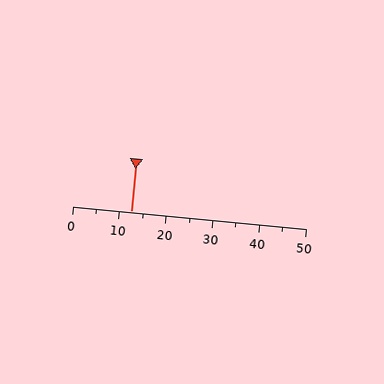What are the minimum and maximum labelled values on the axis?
The axis runs from 0 to 50.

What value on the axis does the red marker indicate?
The marker indicates approximately 12.5.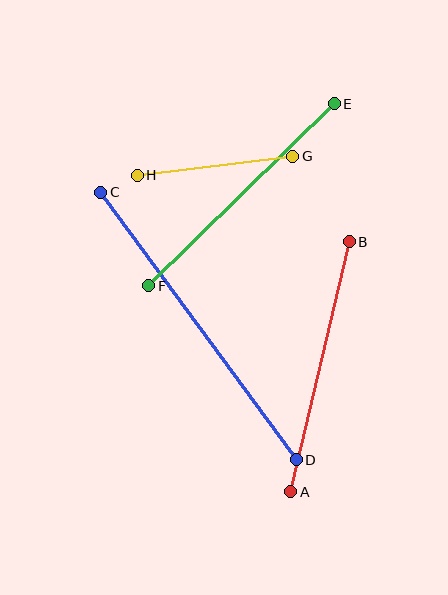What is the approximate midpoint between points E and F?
The midpoint is at approximately (242, 195) pixels.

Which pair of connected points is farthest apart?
Points C and D are farthest apart.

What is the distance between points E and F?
The distance is approximately 260 pixels.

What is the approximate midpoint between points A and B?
The midpoint is at approximately (320, 367) pixels.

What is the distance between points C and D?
The distance is approximately 331 pixels.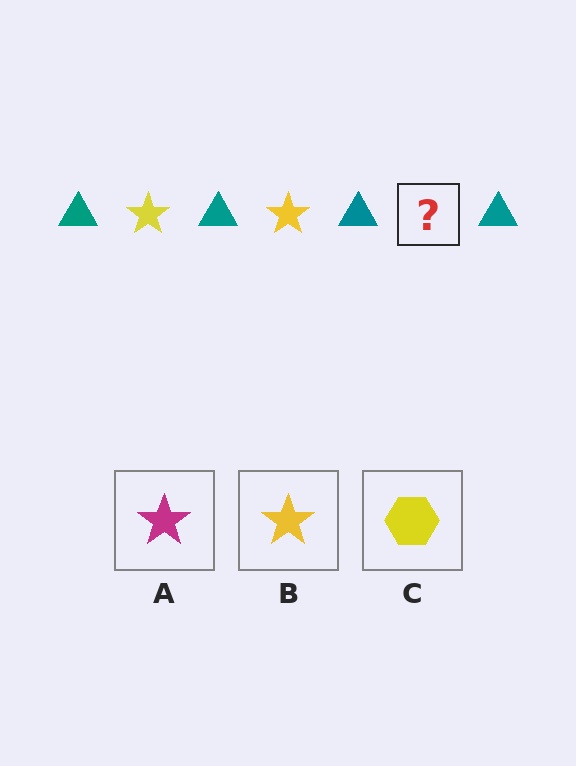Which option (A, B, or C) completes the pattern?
B.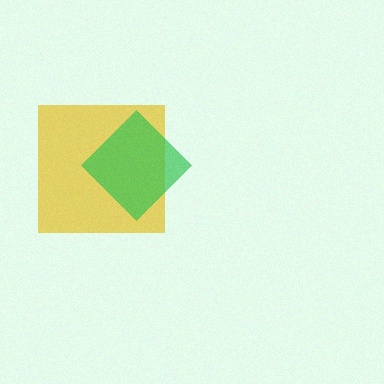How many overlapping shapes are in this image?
There are 2 overlapping shapes in the image.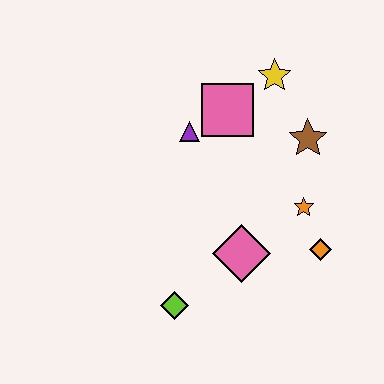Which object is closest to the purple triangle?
The pink square is closest to the purple triangle.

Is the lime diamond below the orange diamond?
Yes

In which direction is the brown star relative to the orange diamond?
The brown star is above the orange diamond.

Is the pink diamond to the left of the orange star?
Yes